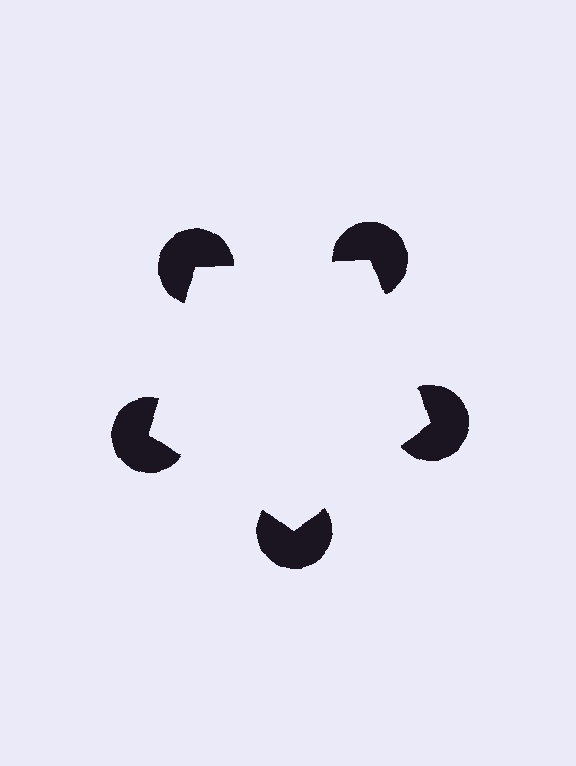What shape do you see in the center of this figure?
An illusory pentagon — its edges are inferred from the aligned wedge cuts in the pac-man discs, not physically drawn.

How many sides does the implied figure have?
5 sides.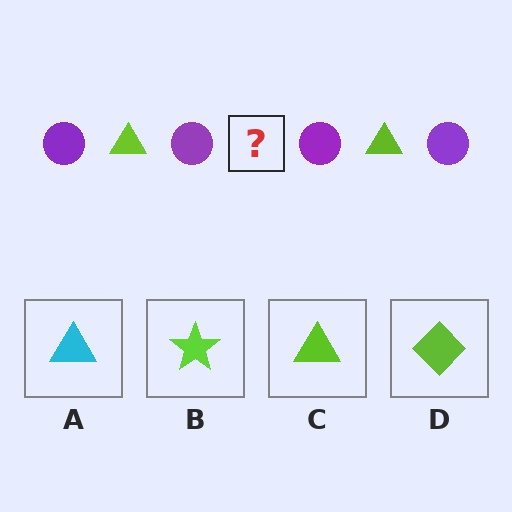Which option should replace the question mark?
Option C.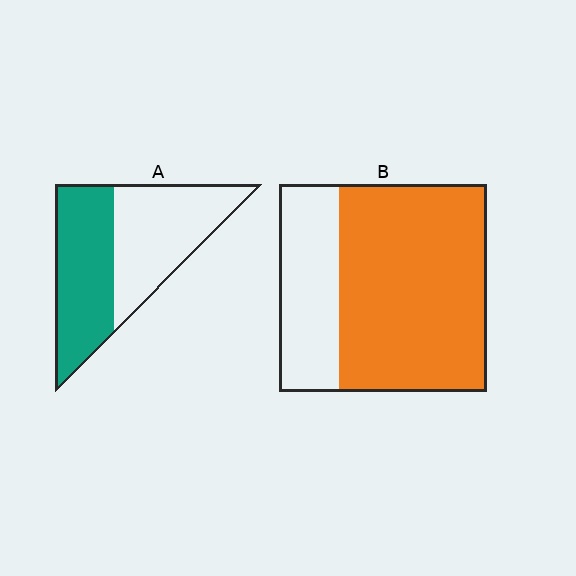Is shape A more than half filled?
Roughly half.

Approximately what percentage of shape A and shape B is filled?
A is approximately 50% and B is approximately 70%.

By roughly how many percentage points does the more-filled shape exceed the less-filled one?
By roughly 20 percentage points (B over A).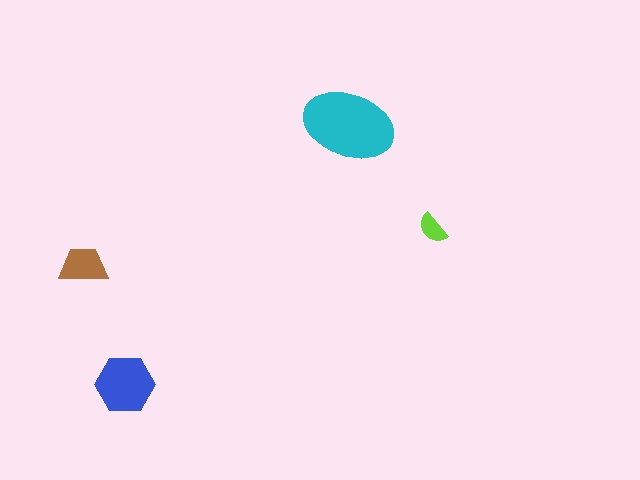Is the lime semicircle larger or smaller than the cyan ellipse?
Smaller.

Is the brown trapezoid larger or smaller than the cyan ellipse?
Smaller.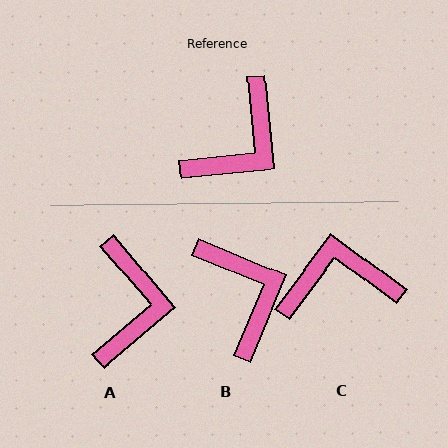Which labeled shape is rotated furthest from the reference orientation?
C, about 138 degrees away.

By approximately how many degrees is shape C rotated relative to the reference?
Approximately 138 degrees counter-clockwise.